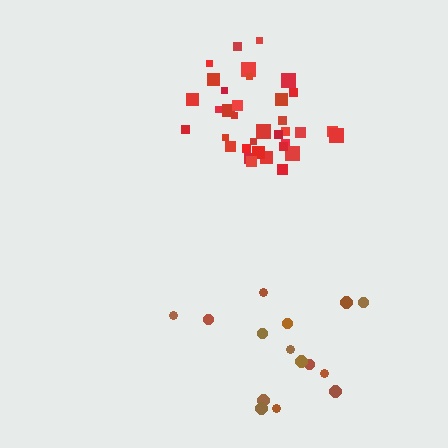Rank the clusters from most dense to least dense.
red, brown.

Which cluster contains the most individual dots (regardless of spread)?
Red (35).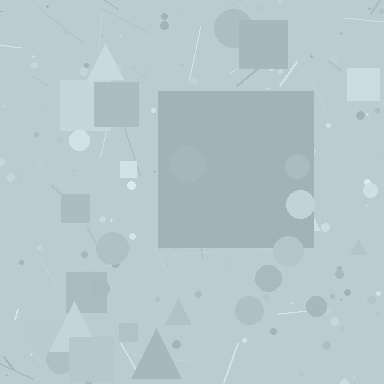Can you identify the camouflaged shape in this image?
The camouflaged shape is a square.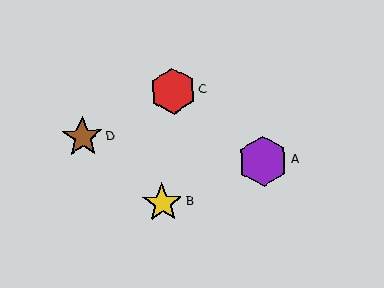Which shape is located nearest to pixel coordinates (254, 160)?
The purple hexagon (labeled A) at (263, 161) is nearest to that location.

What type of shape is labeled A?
Shape A is a purple hexagon.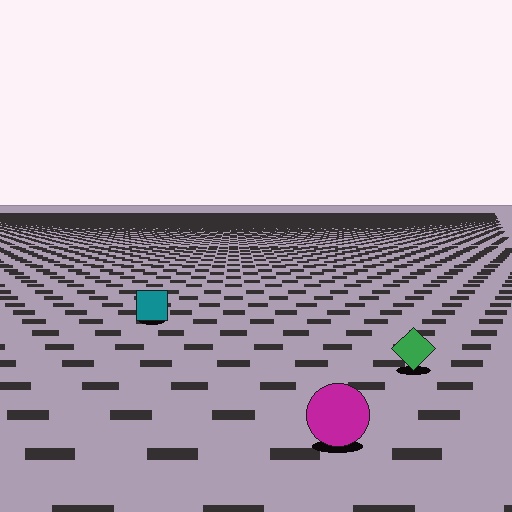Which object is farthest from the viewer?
The teal square is farthest from the viewer. It appears smaller and the ground texture around it is denser.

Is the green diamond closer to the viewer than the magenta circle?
No. The magenta circle is closer — you can tell from the texture gradient: the ground texture is coarser near it.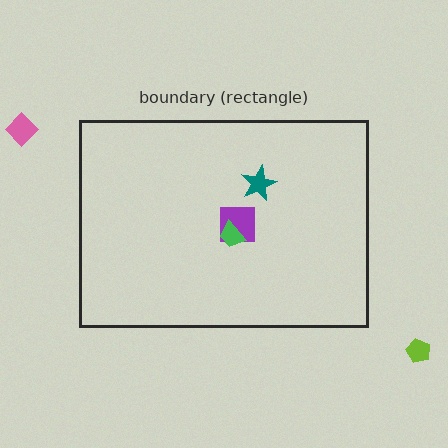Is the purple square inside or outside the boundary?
Inside.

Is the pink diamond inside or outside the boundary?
Outside.